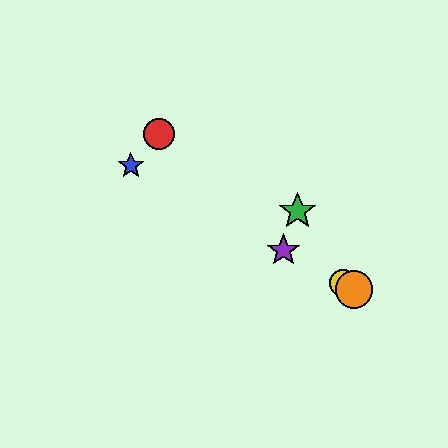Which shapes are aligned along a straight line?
The blue star, the yellow circle, the purple star, the orange circle are aligned along a straight line.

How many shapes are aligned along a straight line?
4 shapes (the blue star, the yellow circle, the purple star, the orange circle) are aligned along a straight line.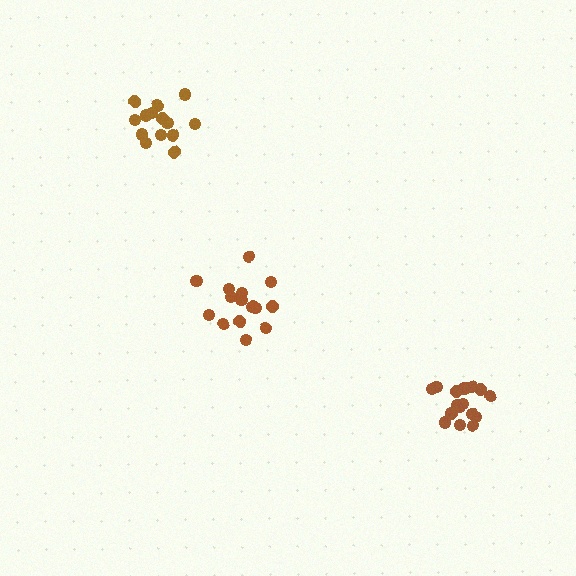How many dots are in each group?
Group 1: 15 dots, Group 2: 19 dots, Group 3: 14 dots (48 total).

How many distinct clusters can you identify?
There are 3 distinct clusters.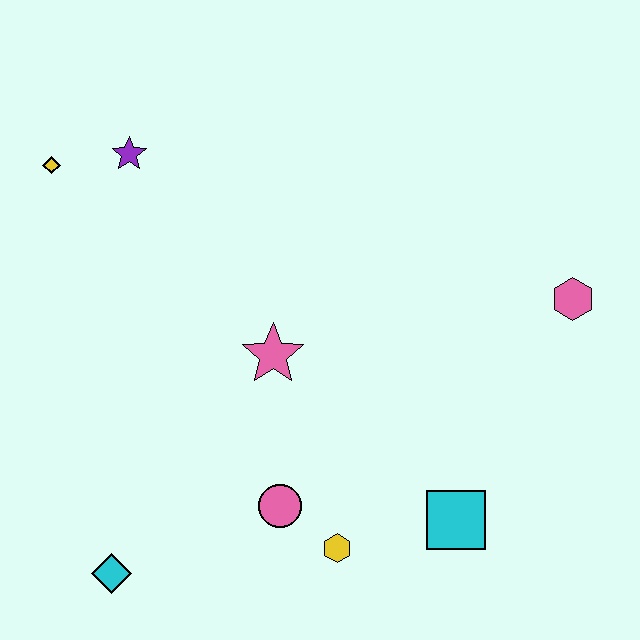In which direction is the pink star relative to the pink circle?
The pink star is above the pink circle.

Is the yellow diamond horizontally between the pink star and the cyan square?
No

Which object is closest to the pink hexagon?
The cyan square is closest to the pink hexagon.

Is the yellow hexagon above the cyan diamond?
Yes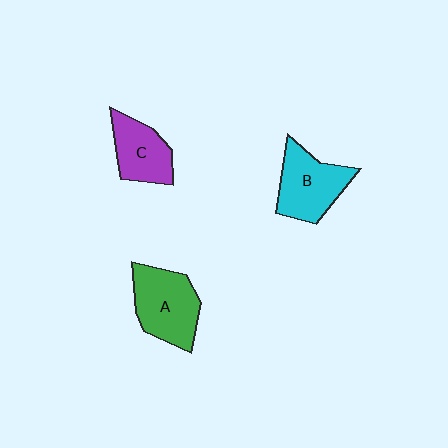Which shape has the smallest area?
Shape C (purple).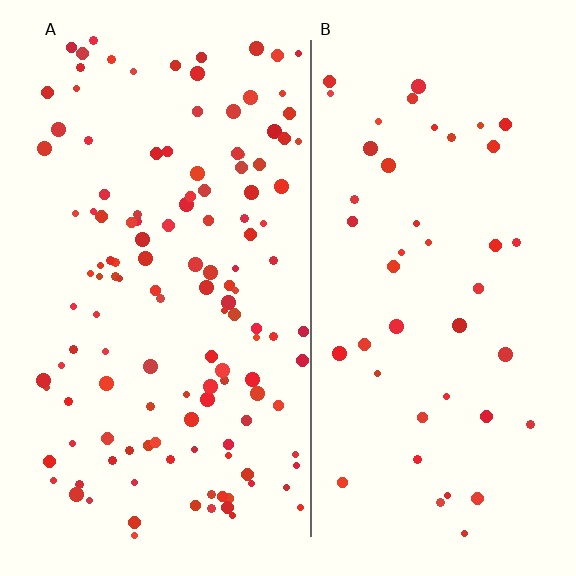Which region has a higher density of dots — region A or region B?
A (the left).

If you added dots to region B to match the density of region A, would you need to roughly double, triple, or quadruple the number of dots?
Approximately triple.